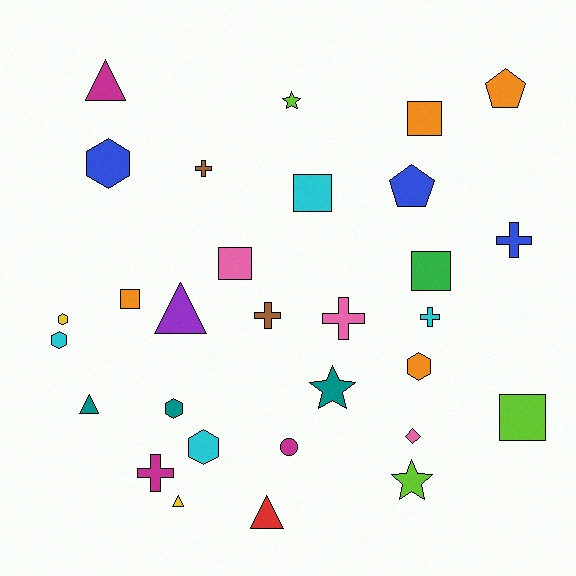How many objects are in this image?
There are 30 objects.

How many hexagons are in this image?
There are 6 hexagons.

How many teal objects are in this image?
There are 3 teal objects.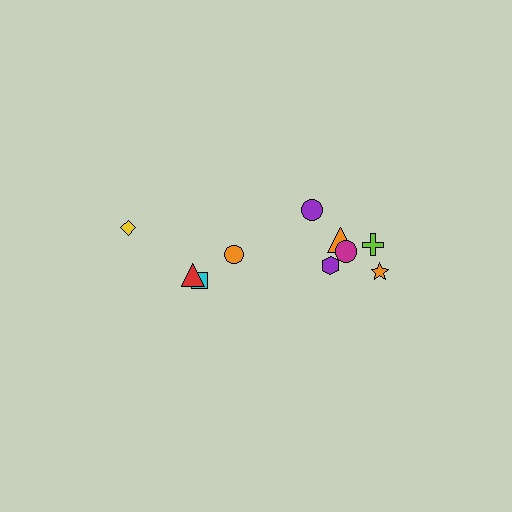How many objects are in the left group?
There are 4 objects.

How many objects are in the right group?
There are 6 objects.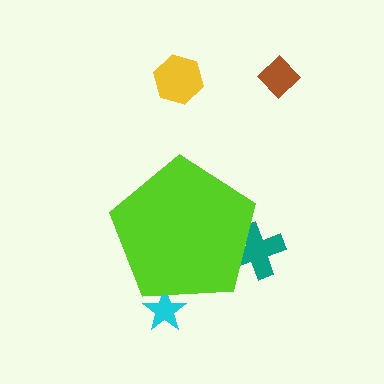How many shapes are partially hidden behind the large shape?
2 shapes are partially hidden.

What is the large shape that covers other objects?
A lime pentagon.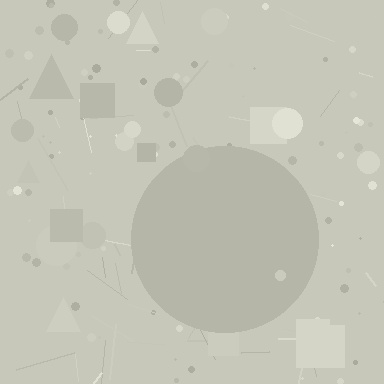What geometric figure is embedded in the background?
A circle is embedded in the background.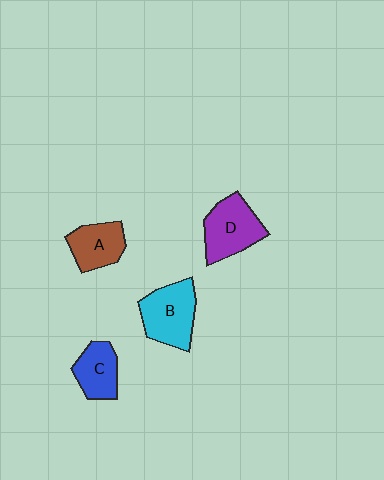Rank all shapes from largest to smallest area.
From largest to smallest: B (cyan), D (purple), A (brown), C (blue).